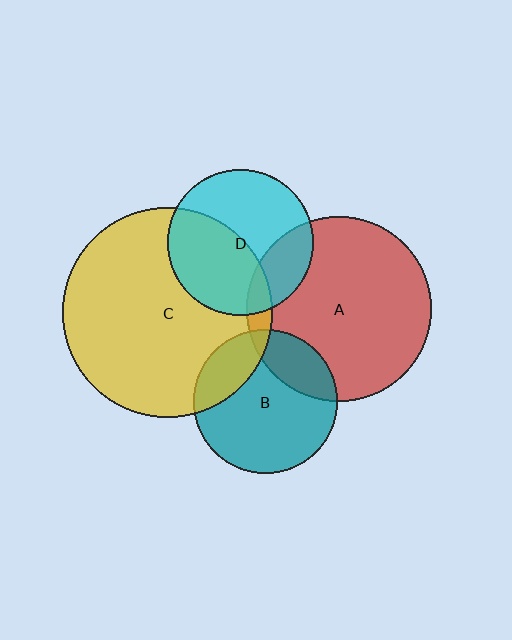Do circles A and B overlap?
Yes.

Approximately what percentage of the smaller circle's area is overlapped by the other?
Approximately 20%.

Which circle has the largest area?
Circle C (yellow).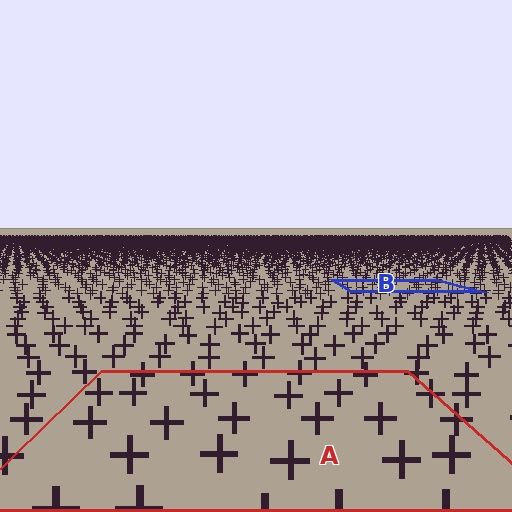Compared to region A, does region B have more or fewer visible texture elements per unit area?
Region B has more texture elements per unit area — they are packed more densely because it is farther away.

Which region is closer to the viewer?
Region A is closer. The texture elements there are larger and more spread out.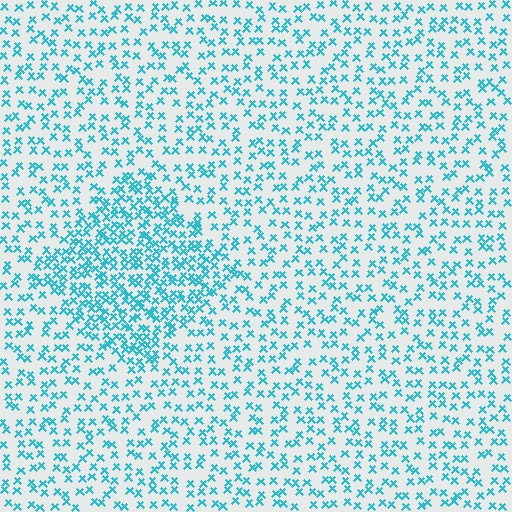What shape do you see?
I see a diamond.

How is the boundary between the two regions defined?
The boundary is defined by a change in element density (approximately 2.1x ratio). All elements are the same color, size, and shape.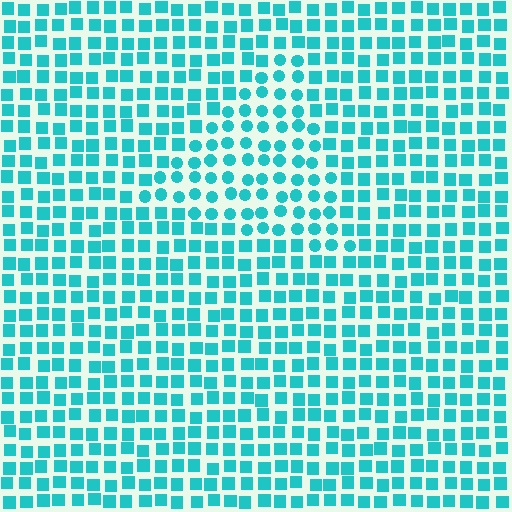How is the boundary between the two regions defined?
The boundary is defined by a change in element shape: circles inside vs. squares outside. All elements share the same color and spacing.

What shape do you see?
I see a triangle.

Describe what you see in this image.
The image is filled with small cyan elements arranged in a uniform grid. A triangle-shaped region contains circles, while the surrounding area contains squares. The boundary is defined purely by the change in element shape.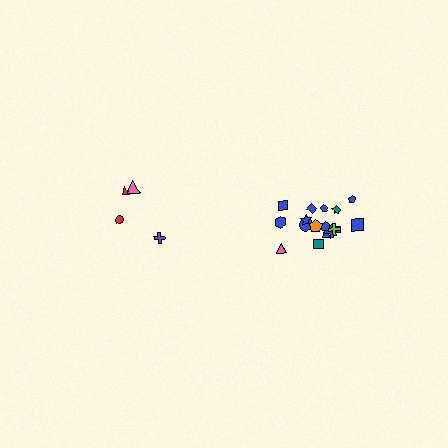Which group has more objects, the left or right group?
The right group.